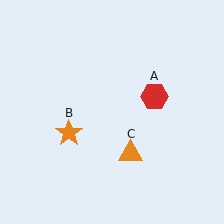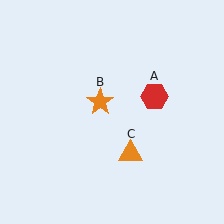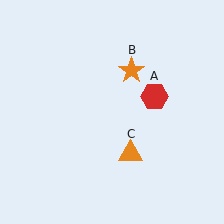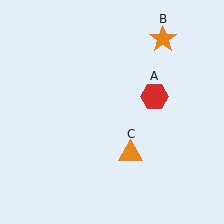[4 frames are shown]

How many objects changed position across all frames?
1 object changed position: orange star (object B).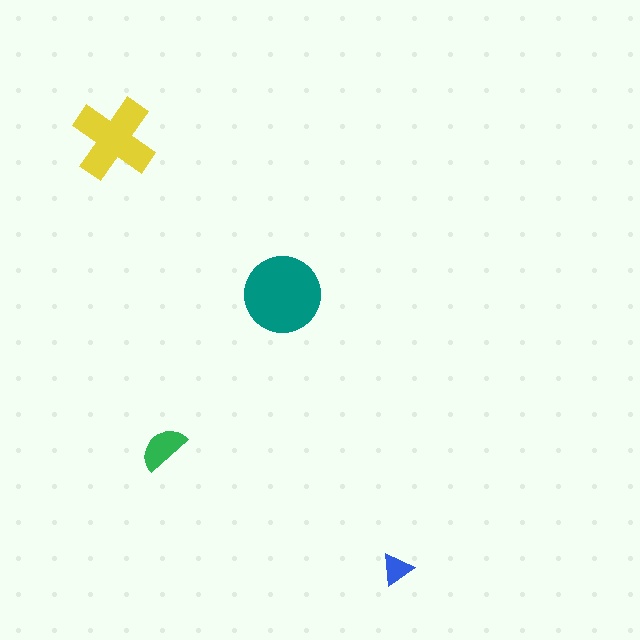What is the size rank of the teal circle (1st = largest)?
1st.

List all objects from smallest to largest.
The blue triangle, the green semicircle, the yellow cross, the teal circle.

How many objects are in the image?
There are 4 objects in the image.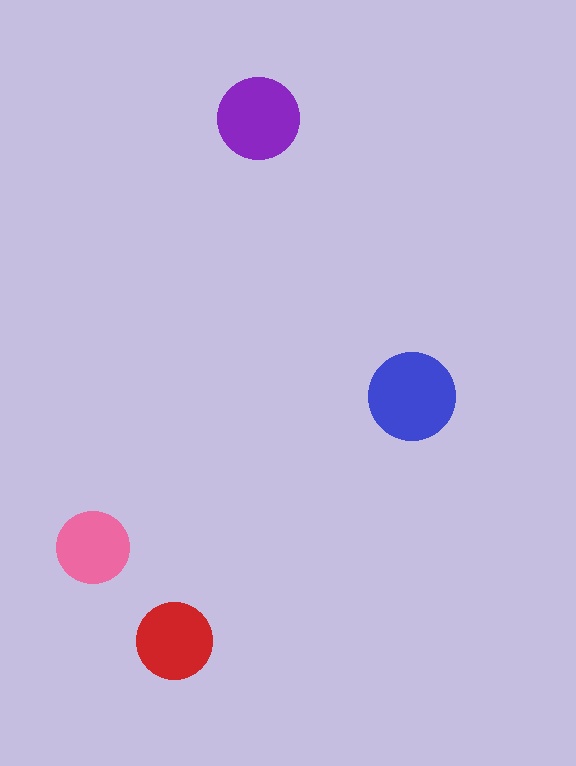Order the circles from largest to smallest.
the blue one, the purple one, the red one, the pink one.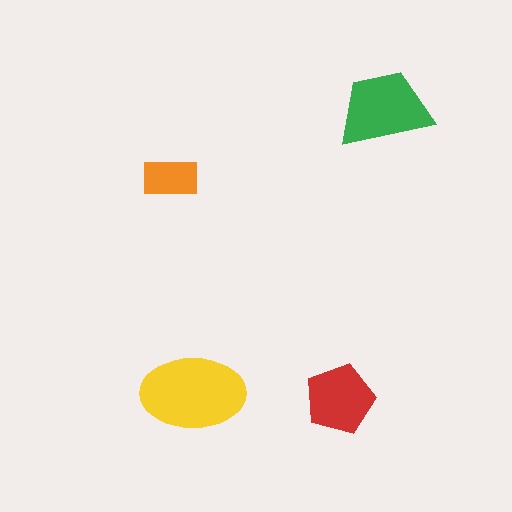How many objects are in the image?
There are 4 objects in the image.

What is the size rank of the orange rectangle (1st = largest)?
4th.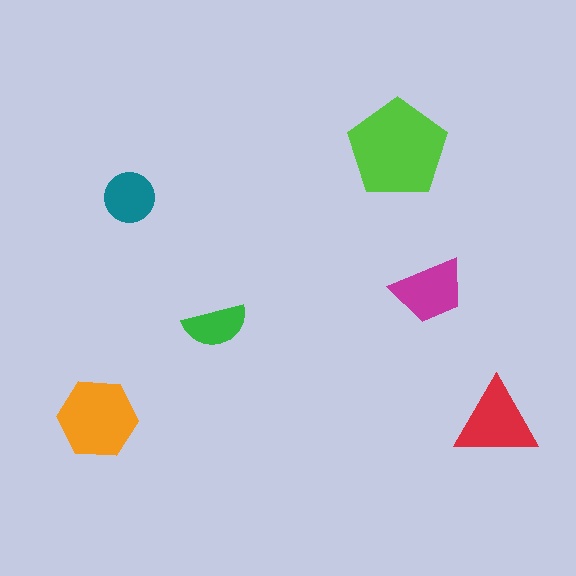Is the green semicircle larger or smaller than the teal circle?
Smaller.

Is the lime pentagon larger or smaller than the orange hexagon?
Larger.